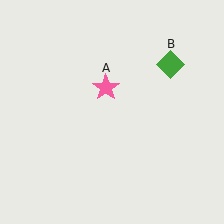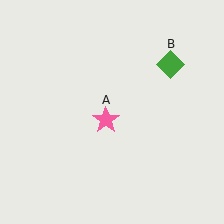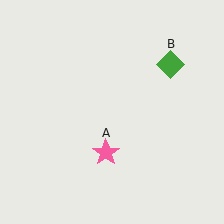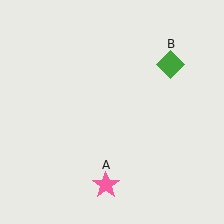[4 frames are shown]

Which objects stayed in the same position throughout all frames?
Green diamond (object B) remained stationary.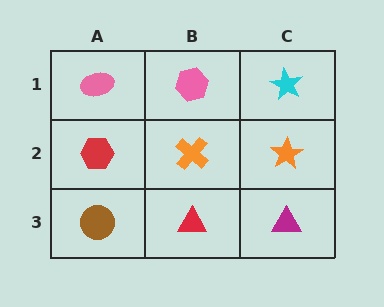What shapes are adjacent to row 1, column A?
A red hexagon (row 2, column A), a pink hexagon (row 1, column B).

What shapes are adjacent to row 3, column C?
An orange star (row 2, column C), a red triangle (row 3, column B).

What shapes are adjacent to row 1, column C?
An orange star (row 2, column C), a pink hexagon (row 1, column B).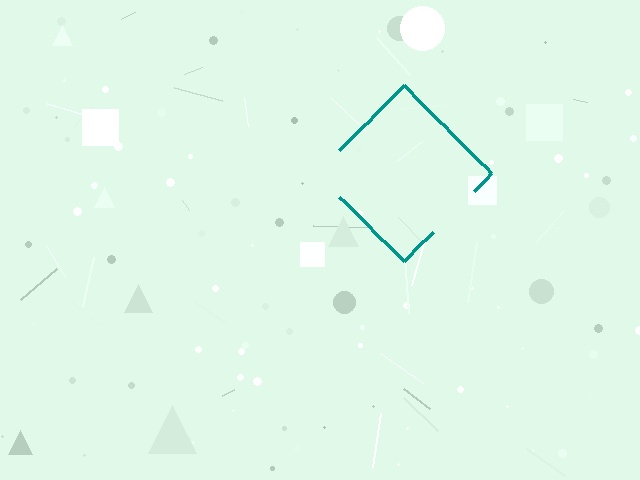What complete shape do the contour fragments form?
The contour fragments form a diamond.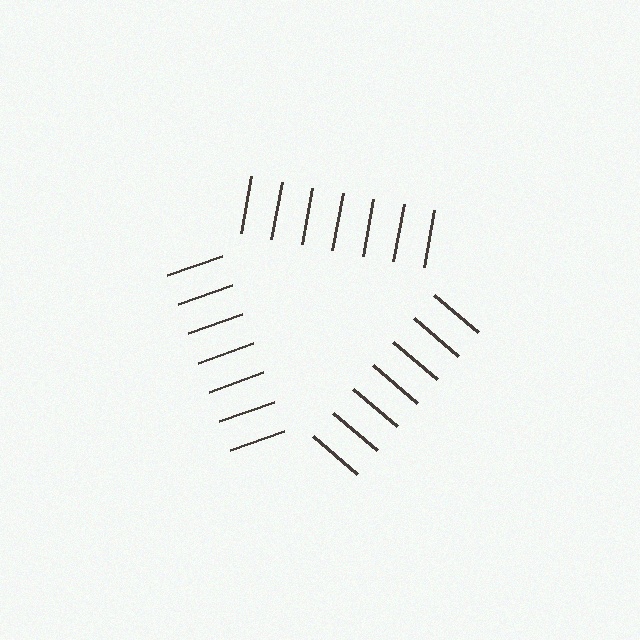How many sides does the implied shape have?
3 sides — the line-ends trace a triangle.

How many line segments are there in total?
21 — 7 along each of the 3 edges.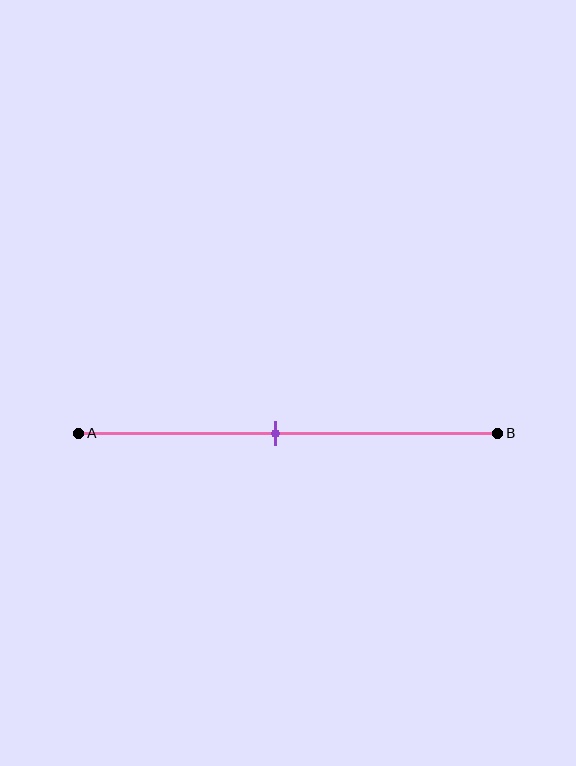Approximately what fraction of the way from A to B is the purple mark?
The purple mark is approximately 45% of the way from A to B.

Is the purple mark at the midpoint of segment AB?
Yes, the mark is approximately at the midpoint.